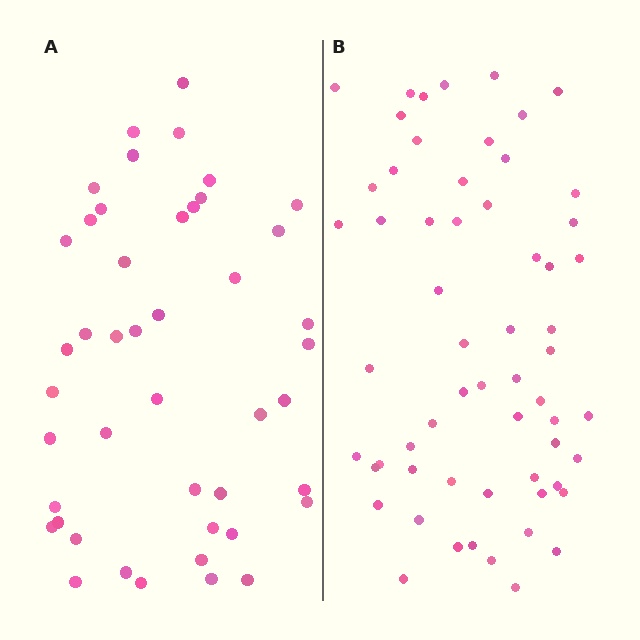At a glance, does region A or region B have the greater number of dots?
Region B (the right region) has more dots.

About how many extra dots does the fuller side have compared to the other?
Region B has approximately 15 more dots than region A.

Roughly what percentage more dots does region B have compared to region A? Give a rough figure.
About 35% more.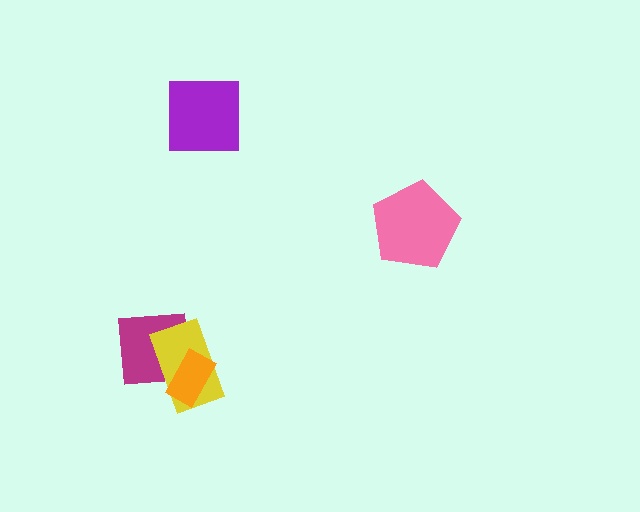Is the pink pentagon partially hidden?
No, no other shape covers it.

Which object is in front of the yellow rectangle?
The orange rectangle is in front of the yellow rectangle.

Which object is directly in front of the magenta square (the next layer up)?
The yellow rectangle is directly in front of the magenta square.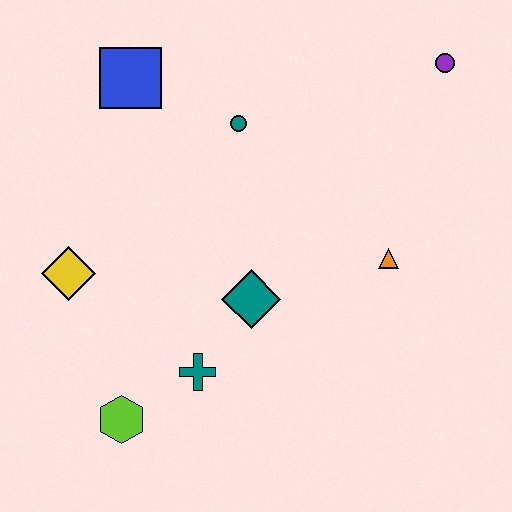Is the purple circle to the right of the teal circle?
Yes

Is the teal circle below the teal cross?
No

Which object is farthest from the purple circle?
The lime hexagon is farthest from the purple circle.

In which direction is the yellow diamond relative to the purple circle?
The yellow diamond is to the left of the purple circle.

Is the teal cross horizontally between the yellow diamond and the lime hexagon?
No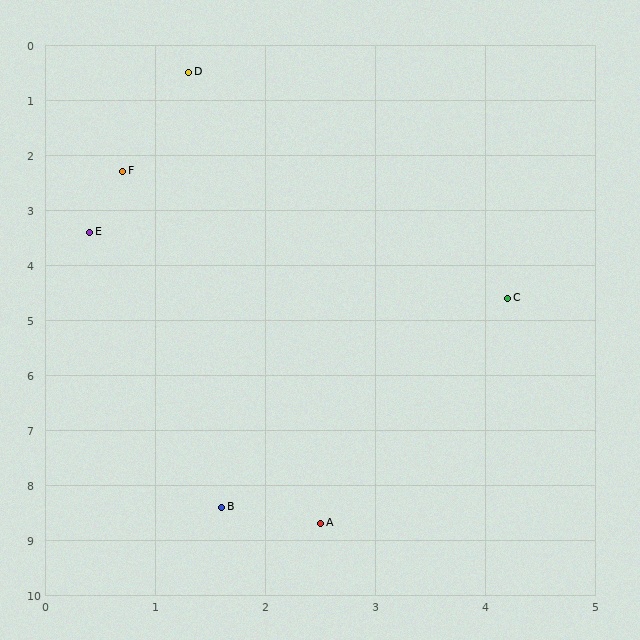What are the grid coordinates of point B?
Point B is at approximately (1.6, 8.4).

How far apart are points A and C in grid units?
Points A and C are about 4.4 grid units apart.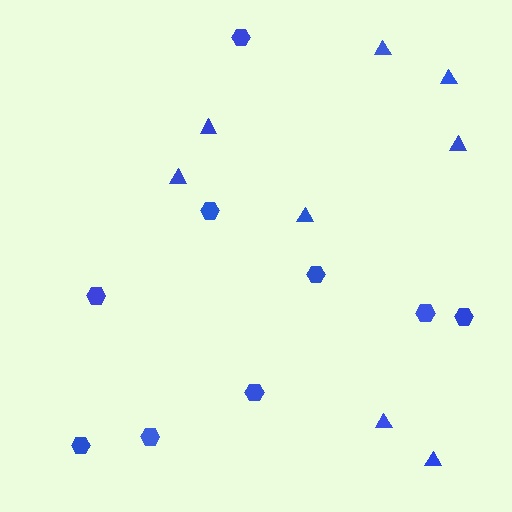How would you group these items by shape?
There are 2 groups: one group of triangles (8) and one group of hexagons (9).